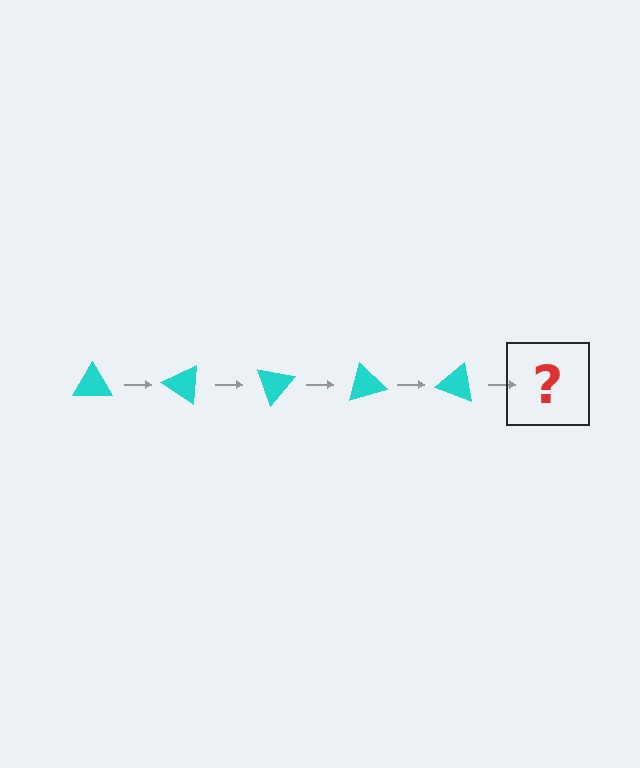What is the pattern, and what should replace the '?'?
The pattern is that the triangle rotates 35 degrees each step. The '?' should be a cyan triangle rotated 175 degrees.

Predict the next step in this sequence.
The next step is a cyan triangle rotated 175 degrees.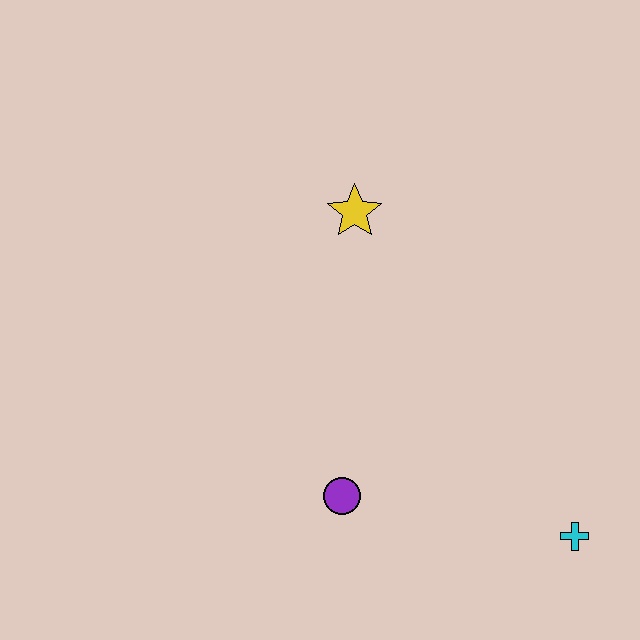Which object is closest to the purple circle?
The cyan cross is closest to the purple circle.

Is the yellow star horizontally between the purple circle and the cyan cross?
Yes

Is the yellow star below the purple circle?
No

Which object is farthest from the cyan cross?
The yellow star is farthest from the cyan cross.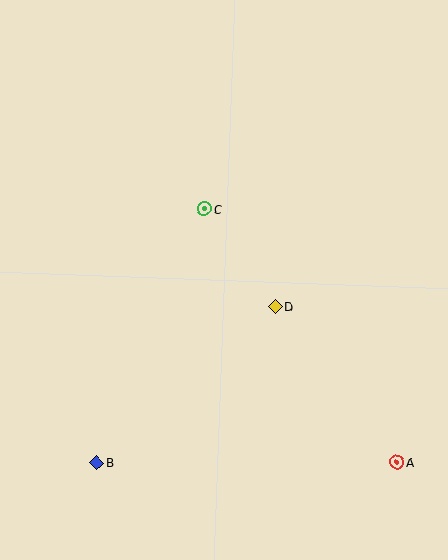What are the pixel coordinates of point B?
Point B is at (97, 463).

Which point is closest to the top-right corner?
Point C is closest to the top-right corner.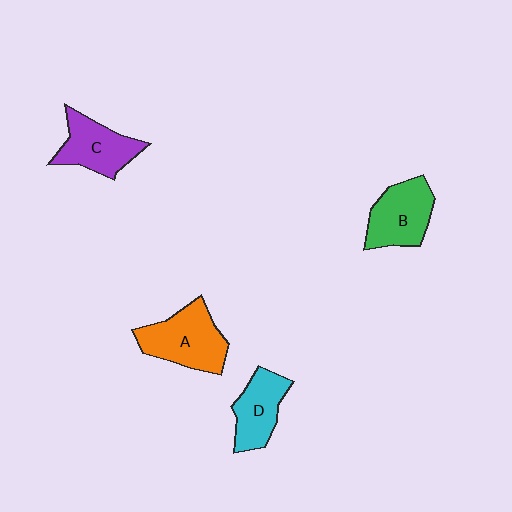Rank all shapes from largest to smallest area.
From largest to smallest: A (orange), B (green), C (purple), D (cyan).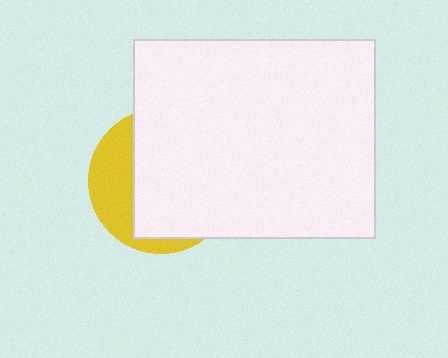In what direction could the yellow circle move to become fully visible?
The yellow circle could move left. That would shift it out from behind the white rectangle entirely.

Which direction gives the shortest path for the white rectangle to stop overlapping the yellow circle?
Moving right gives the shortest separation.